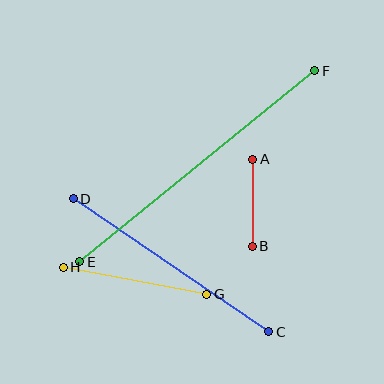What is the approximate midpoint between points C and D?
The midpoint is at approximately (171, 265) pixels.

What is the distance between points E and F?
The distance is approximately 303 pixels.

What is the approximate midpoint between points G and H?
The midpoint is at approximately (135, 281) pixels.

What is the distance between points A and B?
The distance is approximately 87 pixels.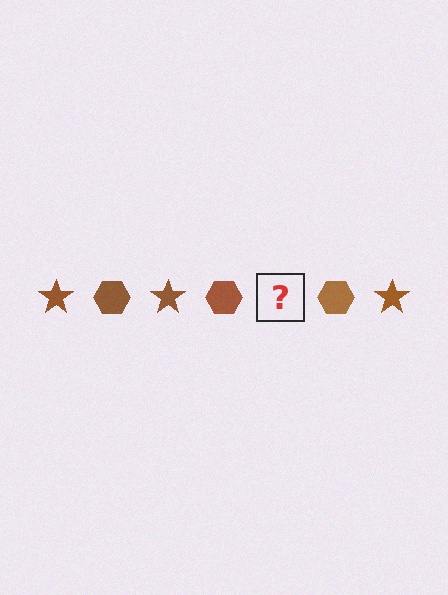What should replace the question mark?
The question mark should be replaced with a brown star.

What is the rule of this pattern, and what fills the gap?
The rule is that the pattern cycles through star, hexagon shapes in brown. The gap should be filled with a brown star.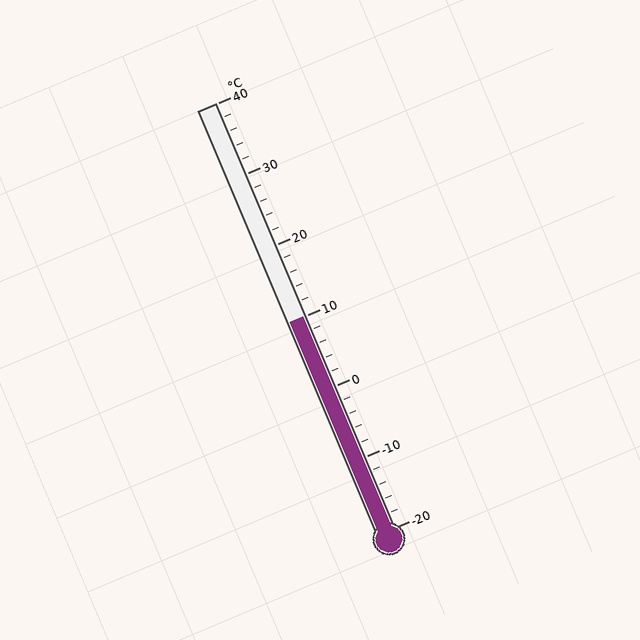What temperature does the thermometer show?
The thermometer shows approximately 10°C.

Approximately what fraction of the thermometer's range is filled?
The thermometer is filled to approximately 50% of its range.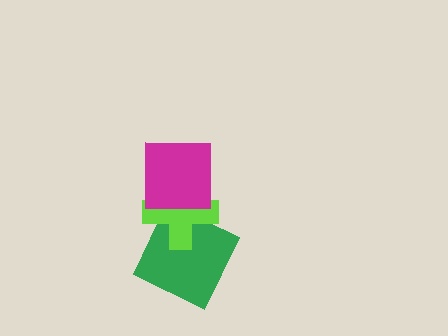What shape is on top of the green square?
The lime cross is on top of the green square.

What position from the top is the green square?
The green square is 3rd from the top.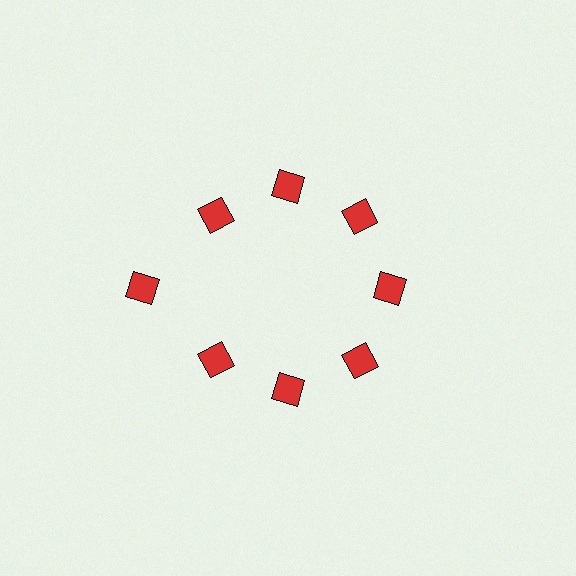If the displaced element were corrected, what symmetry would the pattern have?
It would have 8-fold rotational symmetry — the pattern would map onto itself every 45 degrees.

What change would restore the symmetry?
The symmetry would be restored by moving it inward, back onto the ring so that all 8 diamonds sit at equal angles and equal distance from the center.